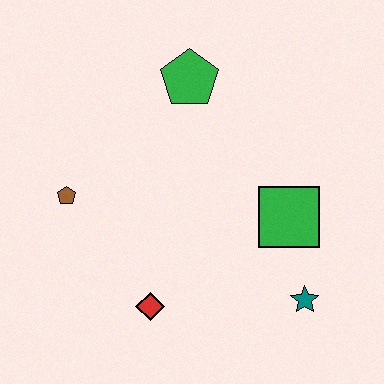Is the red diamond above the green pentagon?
No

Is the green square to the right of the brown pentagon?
Yes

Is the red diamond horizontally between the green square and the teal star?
No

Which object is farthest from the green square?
The brown pentagon is farthest from the green square.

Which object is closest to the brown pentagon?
The red diamond is closest to the brown pentagon.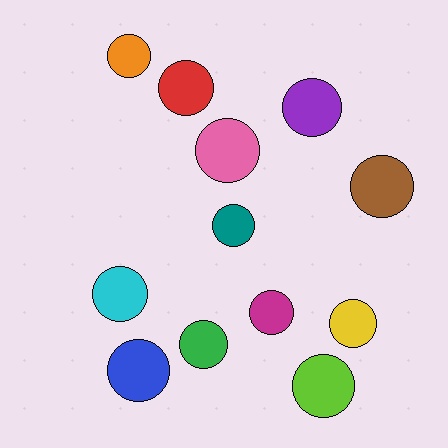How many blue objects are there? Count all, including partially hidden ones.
There is 1 blue object.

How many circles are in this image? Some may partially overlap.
There are 12 circles.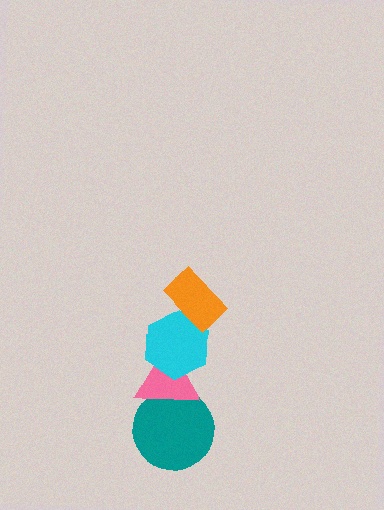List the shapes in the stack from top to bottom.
From top to bottom: the orange rectangle, the cyan hexagon, the pink triangle, the teal circle.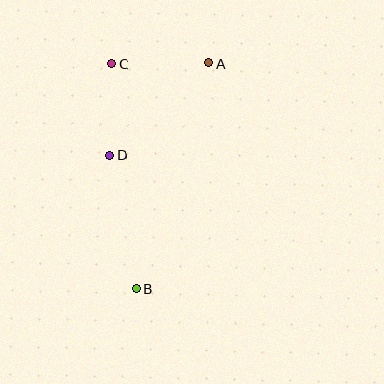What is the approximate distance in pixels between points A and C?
The distance between A and C is approximately 97 pixels.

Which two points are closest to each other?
Points C and D are closest to each other.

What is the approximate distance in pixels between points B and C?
The distance between B and C is approximately 226 pixels.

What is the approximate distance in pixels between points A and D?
The distance between A and D is approximately 136 pixels.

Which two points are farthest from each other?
Points A and B are farthest from each other.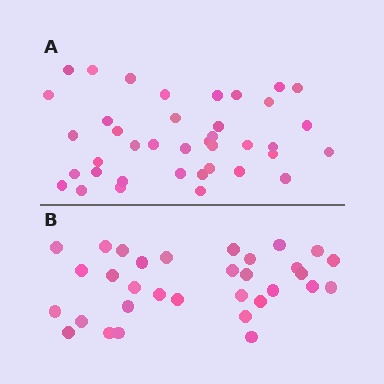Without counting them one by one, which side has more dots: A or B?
Region A (the top region) has more dots.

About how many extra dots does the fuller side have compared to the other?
Region A has roughly 8 or so more dots than region B.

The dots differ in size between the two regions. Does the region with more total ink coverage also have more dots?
No. Region B has more total ink coverage because its dots are larger, but region A actually contains more individual dots. Total area can be misleading — the number of items is what matters here.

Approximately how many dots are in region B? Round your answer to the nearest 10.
About 30 dots. (The exact count is 32, which rounds to 30.)